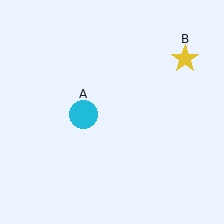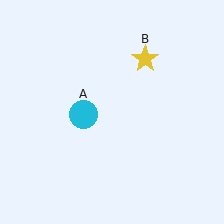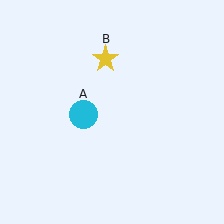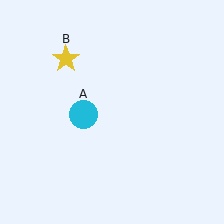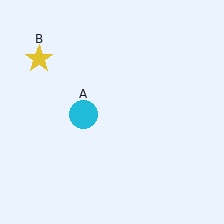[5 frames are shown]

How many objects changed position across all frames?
1 object changed position: yellow star (object B).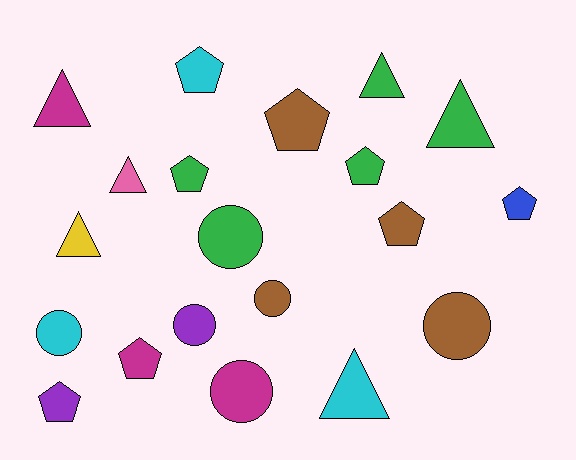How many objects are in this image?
There are 20 objects.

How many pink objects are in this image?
There is 1 pink object.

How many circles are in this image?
There are 6 circles.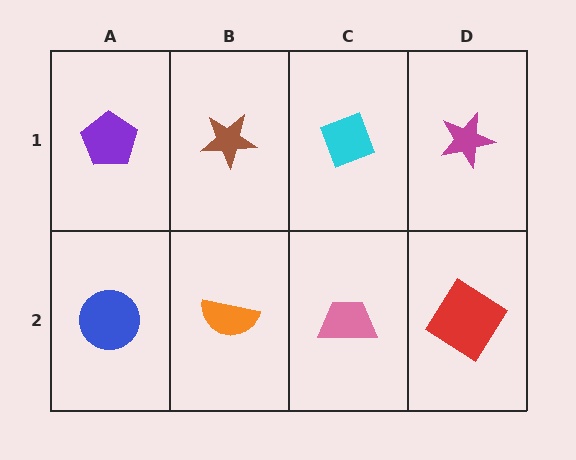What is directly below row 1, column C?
A pink trapezoid.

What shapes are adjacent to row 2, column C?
A cyan diamond (row 1, column C), an orange semicircle (row 2, column B), a red diamond (row 2, column D).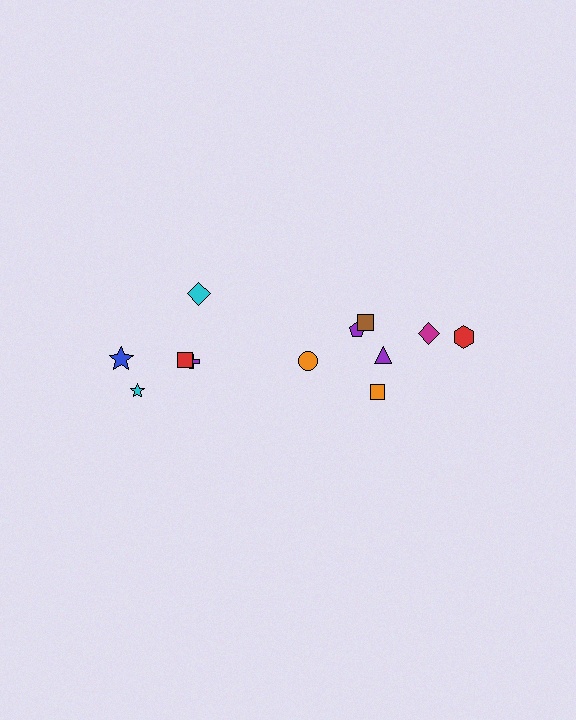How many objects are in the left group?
There are 5 objects.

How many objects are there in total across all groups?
There are 12 objects.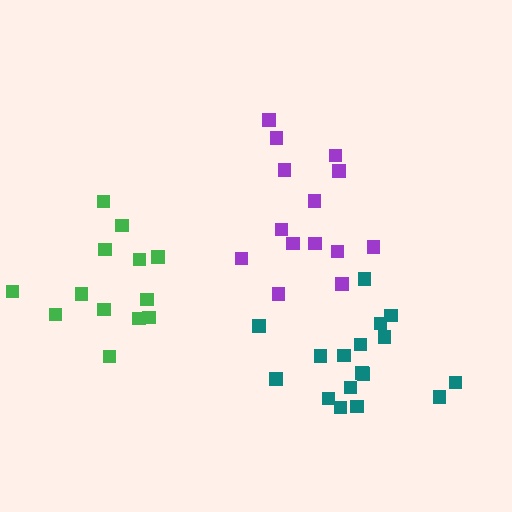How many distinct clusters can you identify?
There are 3 distinct clusters.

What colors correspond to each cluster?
The clusters are colored: teal, green, purple.